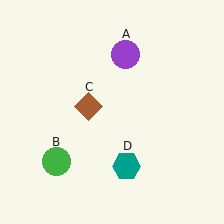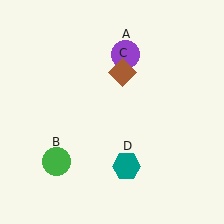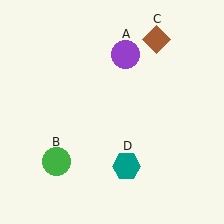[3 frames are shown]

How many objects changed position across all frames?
1 object changed position: brown diamond (object C).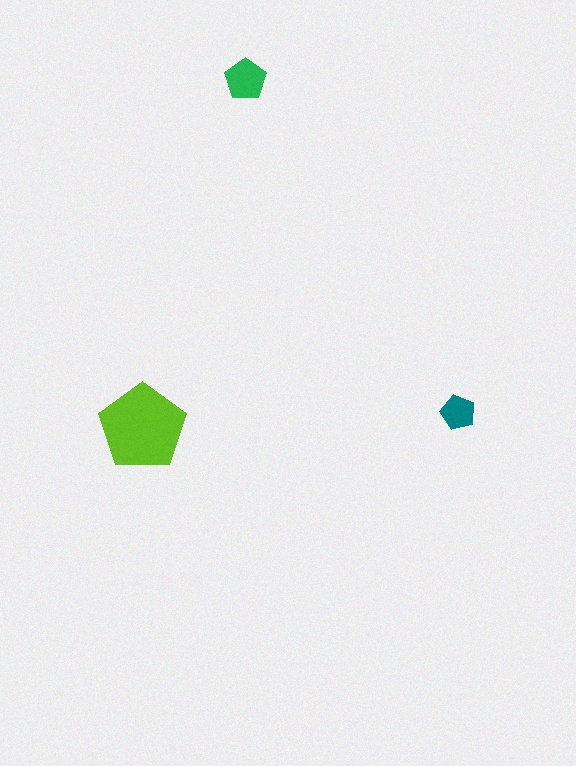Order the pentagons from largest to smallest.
the lime one, the green one, the teal one.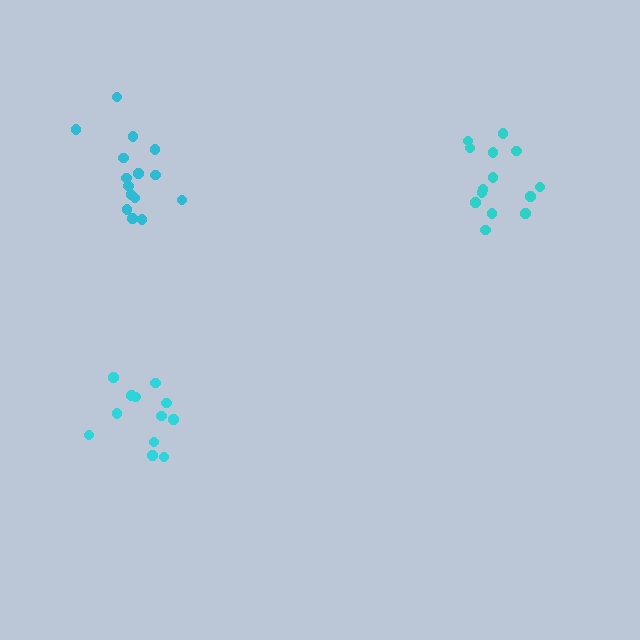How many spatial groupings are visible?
There are 3 spatial groupings.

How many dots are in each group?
Group 1: 14 dots, Group 2: 12 dots, Group 3: 15 dots (41 total).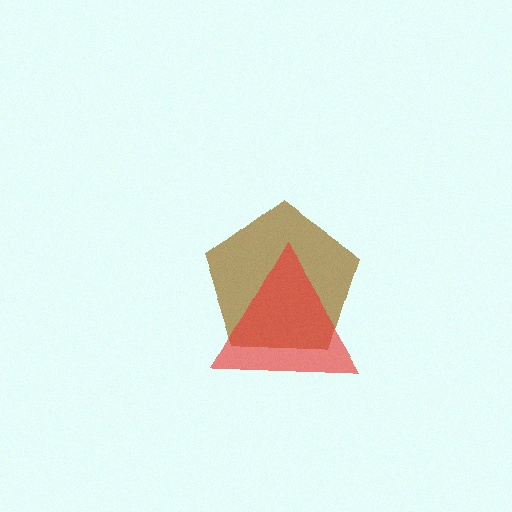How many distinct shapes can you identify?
There are 2 distinct shapes: a brown pentagon, a red triangle.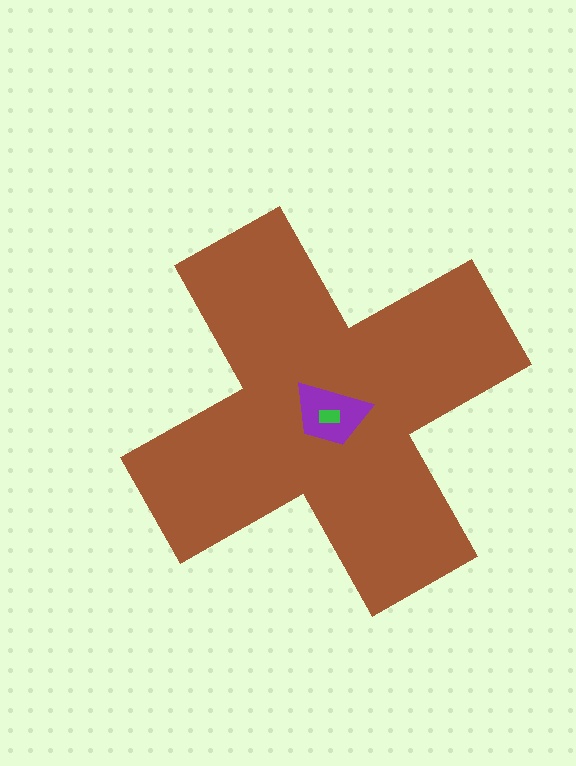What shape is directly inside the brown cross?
The purple trapezoid.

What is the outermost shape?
The brown cross.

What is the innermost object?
The green rectangle.